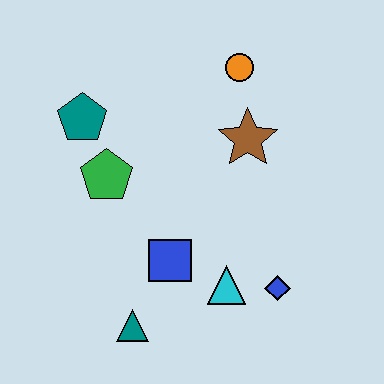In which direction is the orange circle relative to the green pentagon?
The orange circle is to the right of the green pentagon.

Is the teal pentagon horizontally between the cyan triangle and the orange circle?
No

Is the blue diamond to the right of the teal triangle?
Yes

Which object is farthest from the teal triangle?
The orange circle is farthest from the teal triangle.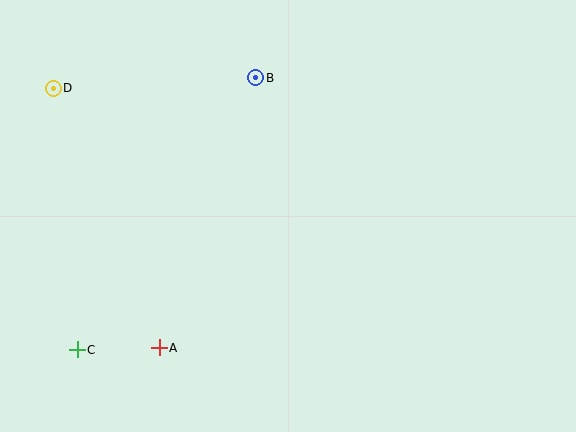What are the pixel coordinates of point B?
Point B is at (256, 78).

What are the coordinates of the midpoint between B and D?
The midpoint between B and D is at (154, 83).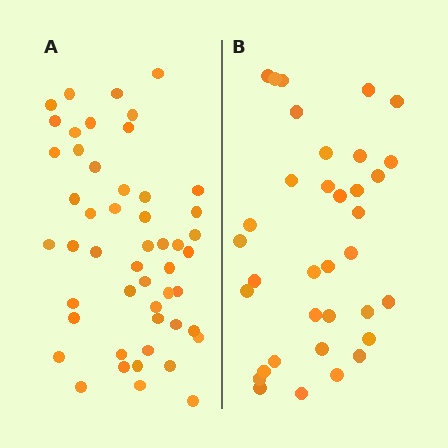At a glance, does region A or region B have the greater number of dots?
Region A (the left region) has more dots.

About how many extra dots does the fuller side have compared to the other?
Region A has approximately 15 more dots than region B.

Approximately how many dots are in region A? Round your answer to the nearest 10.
About 50 dots.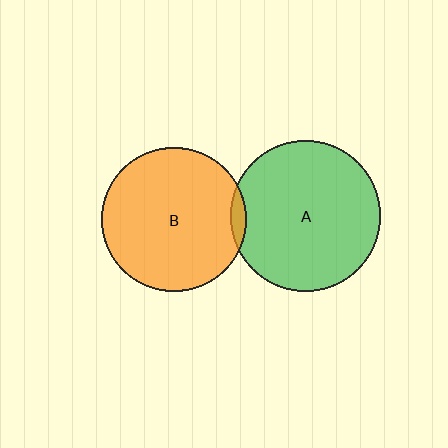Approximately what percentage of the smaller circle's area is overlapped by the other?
Approximately 5%.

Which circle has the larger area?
Circle A (green).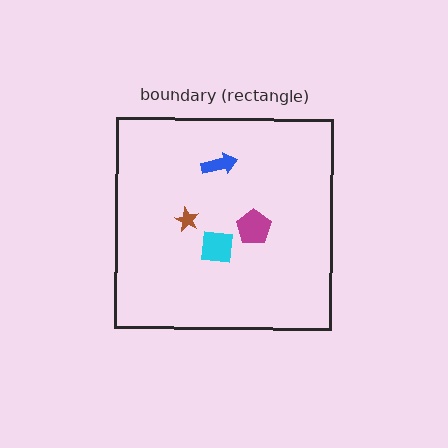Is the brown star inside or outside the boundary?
Inside.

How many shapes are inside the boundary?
4 inside, 0 outside.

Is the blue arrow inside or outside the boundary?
Inside.